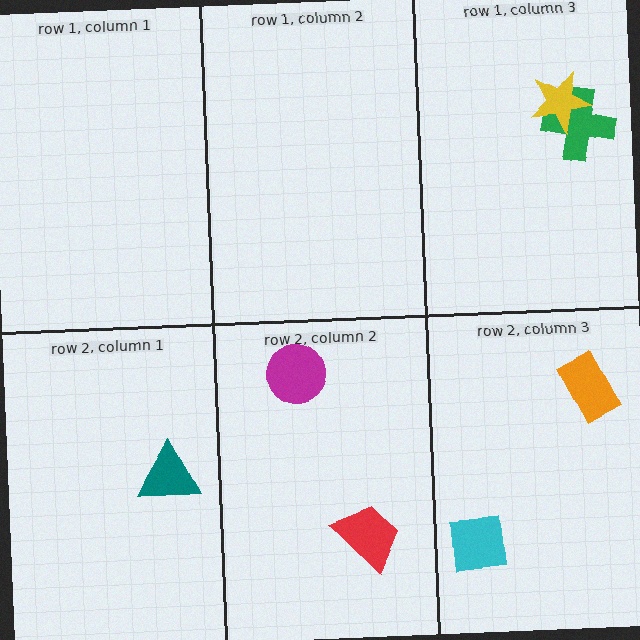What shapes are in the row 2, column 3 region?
The cyan square, the orange rectangle.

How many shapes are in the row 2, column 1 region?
1.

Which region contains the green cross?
The row 1, column 3 region.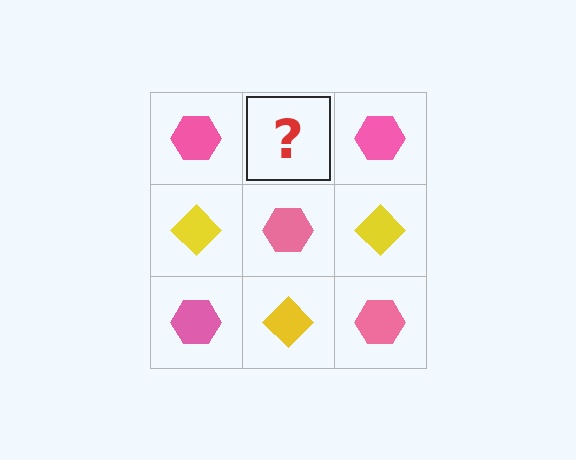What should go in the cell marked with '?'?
The missing cell should contain a yellow diamond.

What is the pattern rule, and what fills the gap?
The rule is that it alternates pink hexagon and yellow diamond in a checkerboard pattern. The gap should be filled with a yellow diamond.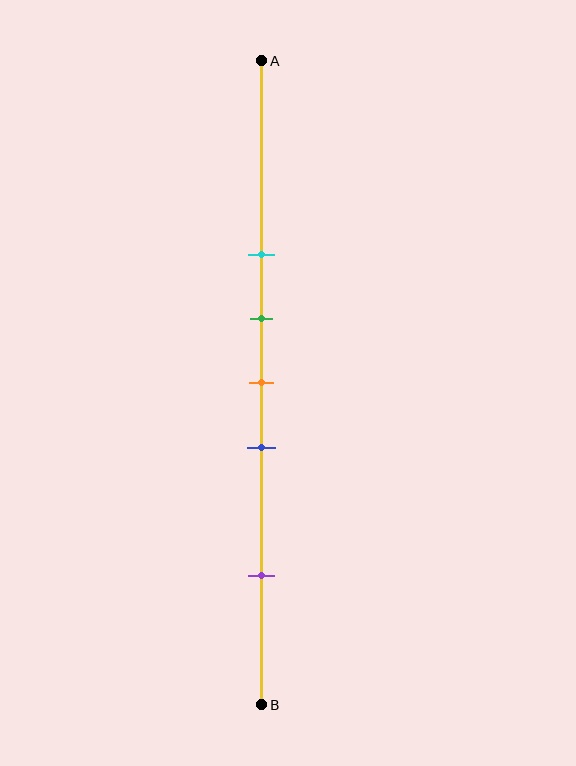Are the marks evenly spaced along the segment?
No, the marks are not evenly spaced.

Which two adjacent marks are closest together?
The green and orange marks are the closest adjacent pair.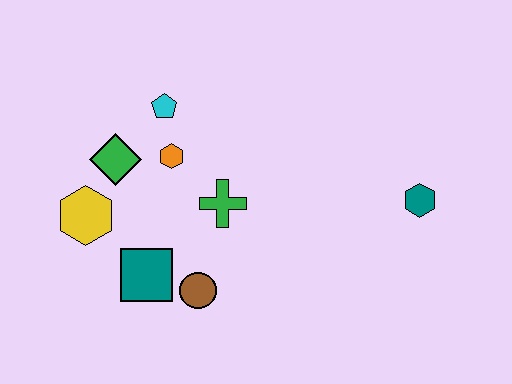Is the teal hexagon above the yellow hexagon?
Yes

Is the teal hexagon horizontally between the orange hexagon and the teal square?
No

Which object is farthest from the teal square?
The teal hexagon is farthest from the teal square.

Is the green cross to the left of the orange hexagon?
No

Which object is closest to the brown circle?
The teal square is closest to the brown circle.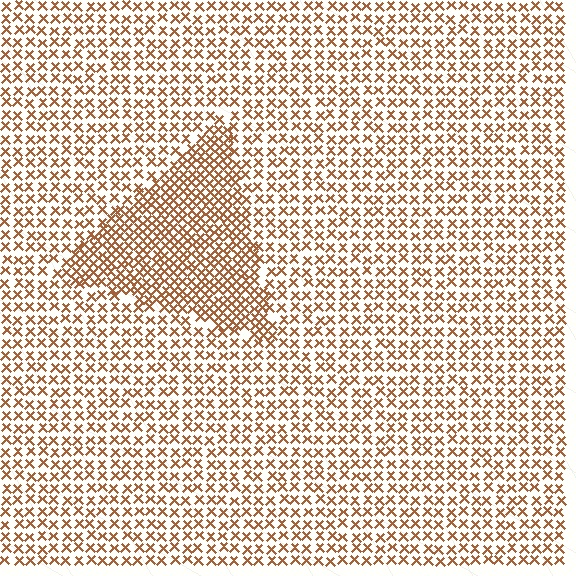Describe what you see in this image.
The image contains small brown elements arranged at two different densities. A triangle-shaped region is visible where the elements are more densely packed than the surrounding area.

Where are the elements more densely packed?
The elements are more densely packed inside the triangle boundary.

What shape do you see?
I see a triangle.